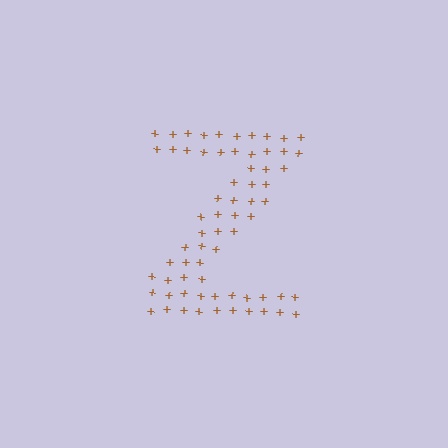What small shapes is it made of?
It is made of small plus signs.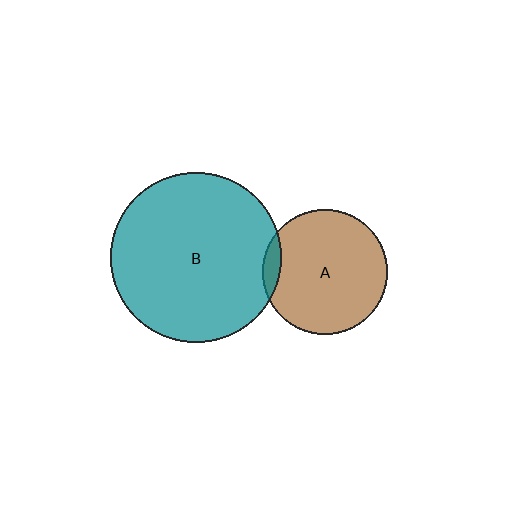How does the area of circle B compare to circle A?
Approximately 1.9 times.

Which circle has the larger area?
Circle B (teal).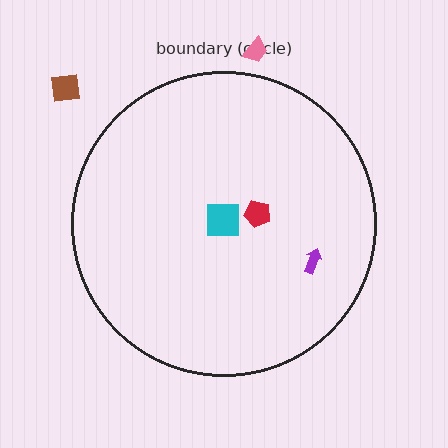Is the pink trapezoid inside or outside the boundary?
Outside.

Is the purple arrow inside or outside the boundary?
Inside.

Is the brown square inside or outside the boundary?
Outside.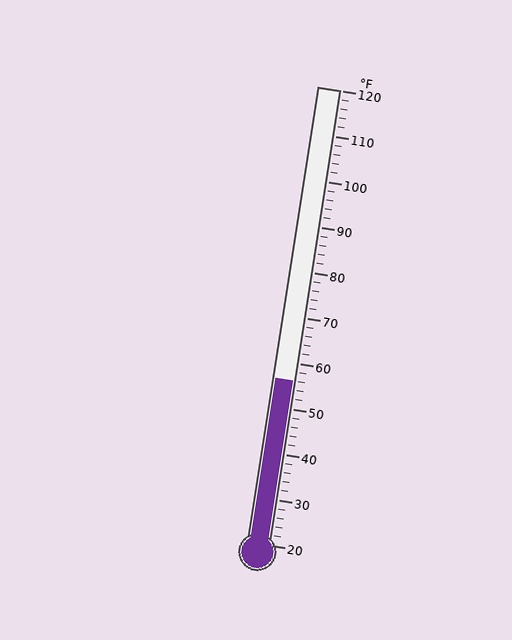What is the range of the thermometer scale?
The thermometer scale ranges from 20°F to 120°F.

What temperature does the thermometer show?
The thermometer shows approximately 56°F.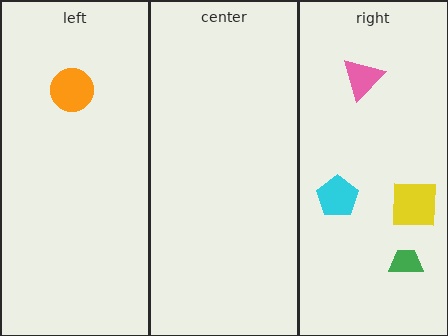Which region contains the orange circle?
The left region.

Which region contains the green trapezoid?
The right region.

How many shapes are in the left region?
1.